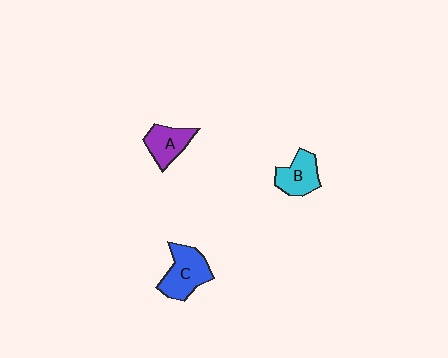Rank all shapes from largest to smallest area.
From largest to smallest: C (blue), B (cyan), A (purple).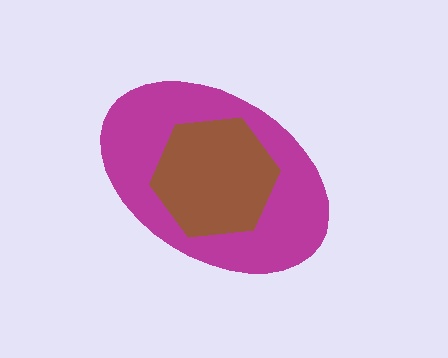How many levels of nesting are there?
2.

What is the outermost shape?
The magenta ellipse.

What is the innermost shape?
The brown hexagon.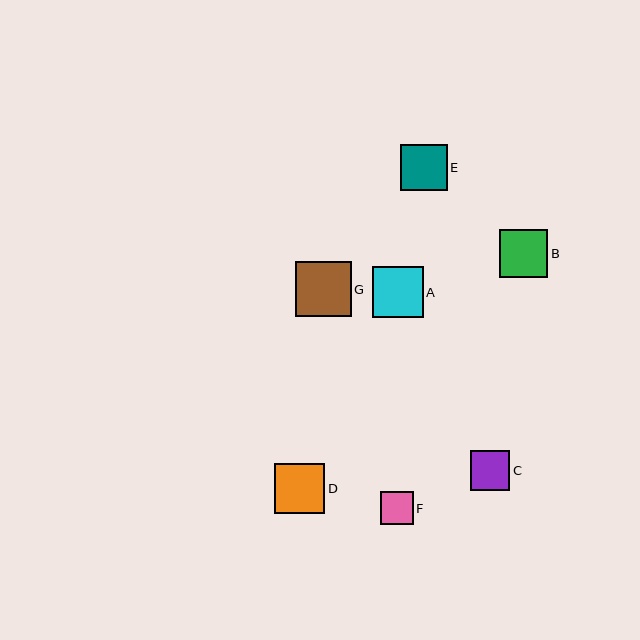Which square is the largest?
Square G is the largest with a size of approximately 55 pixels.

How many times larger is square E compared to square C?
Square E is approximately 1.2 times the size of square C.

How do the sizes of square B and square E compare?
Square B and square E are approximately the same size.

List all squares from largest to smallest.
From largest to smallest: G, A, D, B, E, C, F.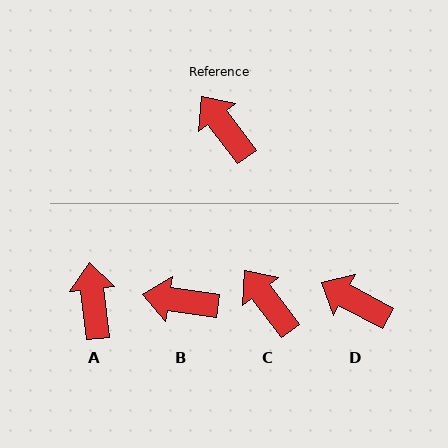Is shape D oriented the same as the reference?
No, it is off by about 24 degrees.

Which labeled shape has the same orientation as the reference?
C.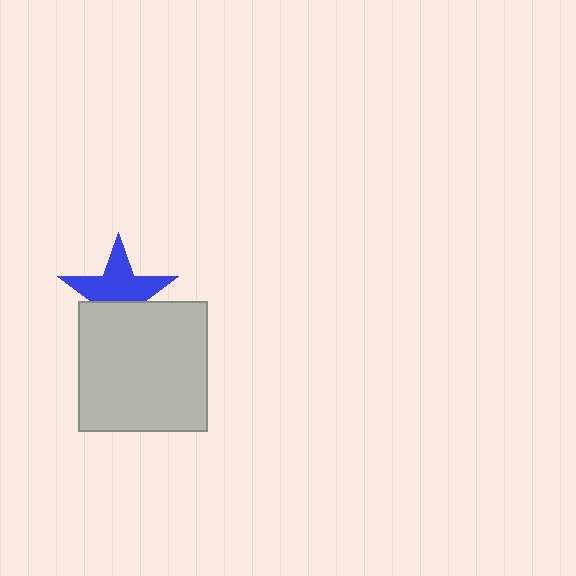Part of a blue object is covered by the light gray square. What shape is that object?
It is a star.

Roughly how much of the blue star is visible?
About half of it is visible (roughly 61%).